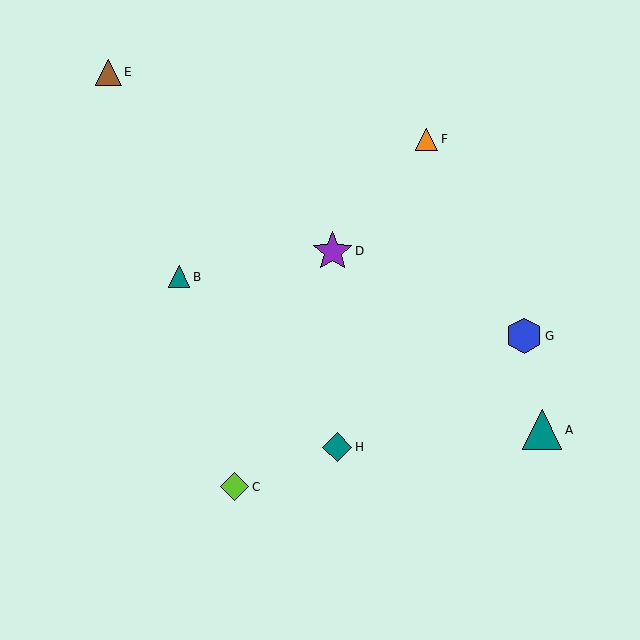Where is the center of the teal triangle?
The center of the teal triangle is at (179, 277).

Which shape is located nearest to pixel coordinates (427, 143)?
The orange triangle (labeled F) at (427, 139) is nearest to that location.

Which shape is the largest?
The purple star (labeled D) is the largest.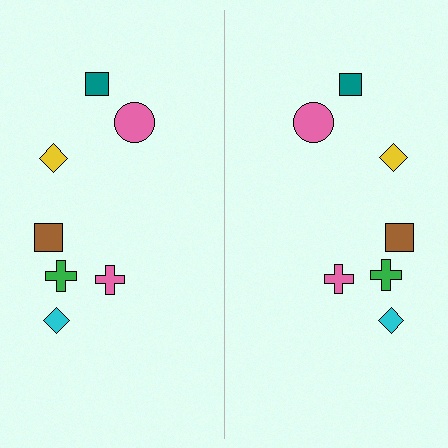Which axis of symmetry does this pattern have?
The pattern has a vertical axis of symmetry running through the center of the image.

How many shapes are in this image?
There are 14 shapes in this image.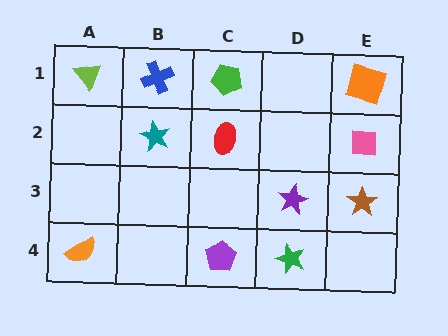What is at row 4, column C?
A purple pentagon.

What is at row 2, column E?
A pink square.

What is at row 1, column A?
A lime triangle.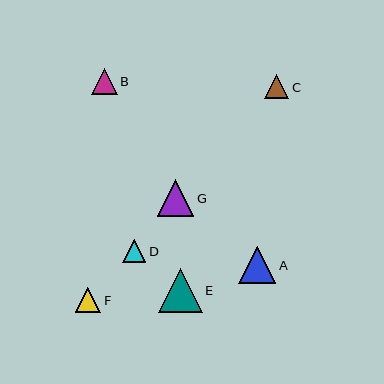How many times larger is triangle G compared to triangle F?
Triangle G is approximately 1.4 times the size of triangle F.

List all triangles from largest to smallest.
From largest to smallest: E, A, G, F, B, C, D.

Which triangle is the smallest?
Triangle D is the smallest with a size of approximately 23 pixels.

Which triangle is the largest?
Triangle E is the largest with a size of approximately 44 pixels.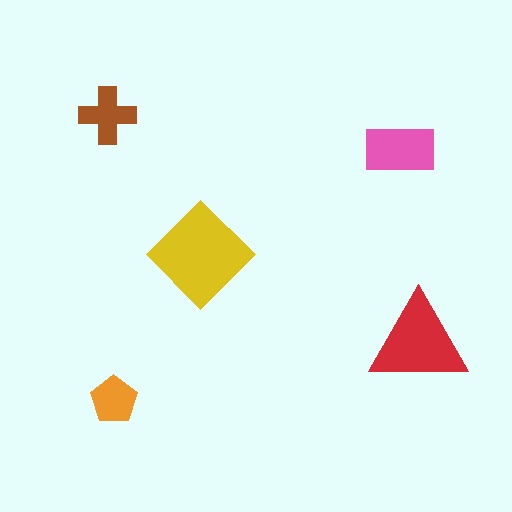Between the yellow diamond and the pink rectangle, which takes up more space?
The yellow diamond.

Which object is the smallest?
The orange pentagon.